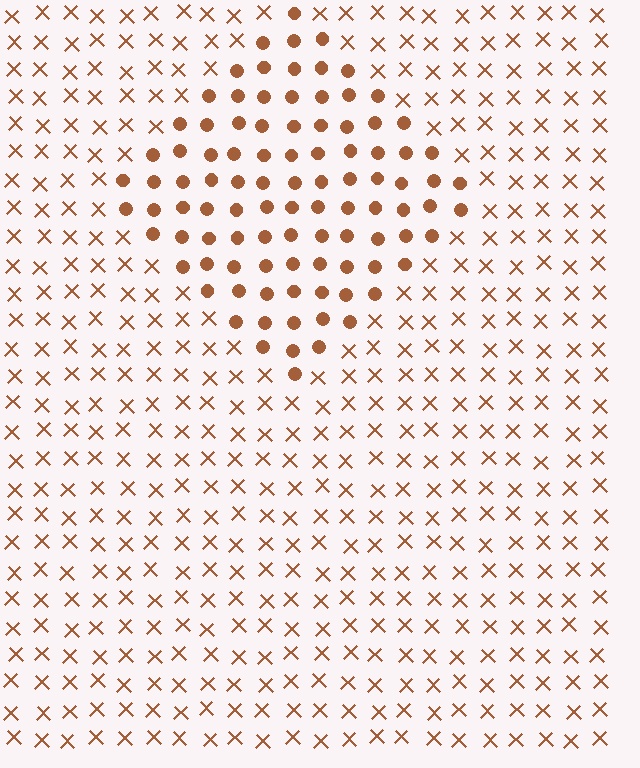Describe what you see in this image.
The image is filled with small brown elements arranged in a uniform grid. A diamond-shaped region contains circles, while the surrounding area contains X marks. The boundary is defined purely by the change in element shape.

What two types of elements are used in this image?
The image uses circles inside the diamond region and X marks outside it.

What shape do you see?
I see a diamond.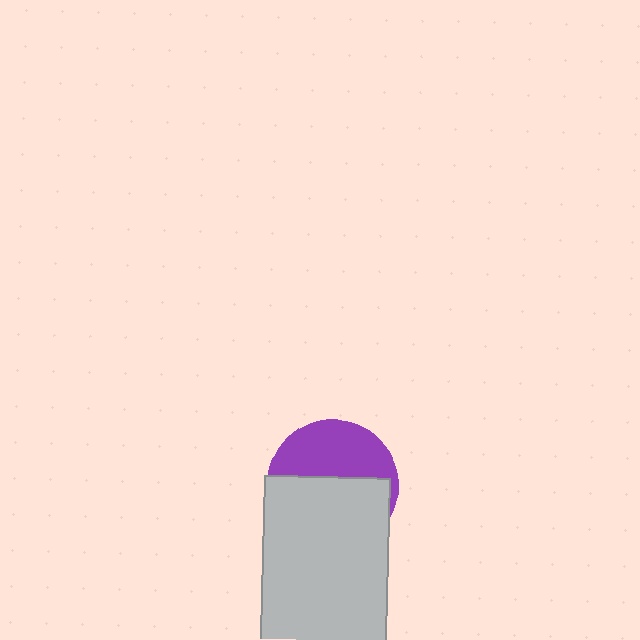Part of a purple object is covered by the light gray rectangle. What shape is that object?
It is a circle.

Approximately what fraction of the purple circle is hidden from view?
Roughly 58% of the purple circle is hidden behind the light gray rectangle.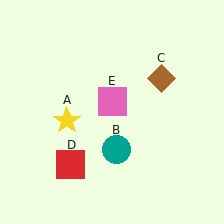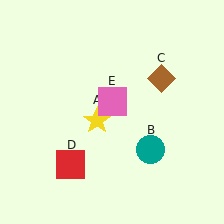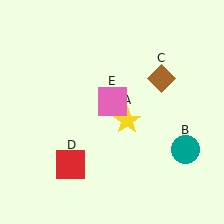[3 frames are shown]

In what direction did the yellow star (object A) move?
The yellow star (object A) moved right.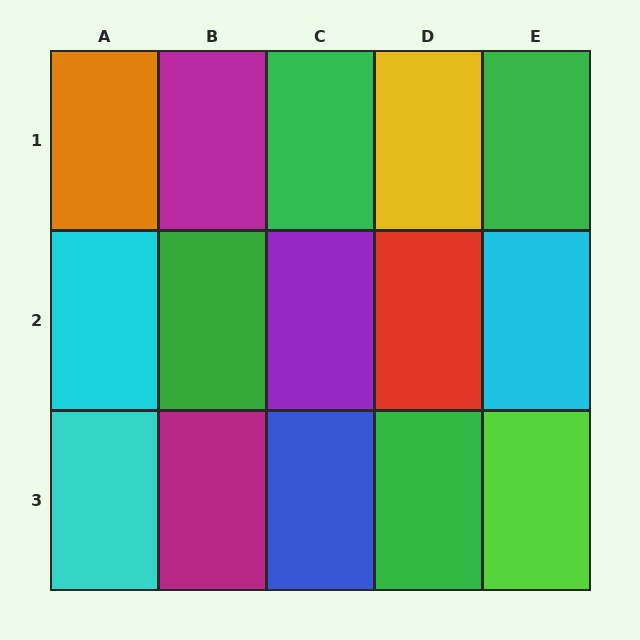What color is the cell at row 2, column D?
Red.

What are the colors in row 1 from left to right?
Orange, magenta, green, yellow, green.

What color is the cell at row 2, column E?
Cyan.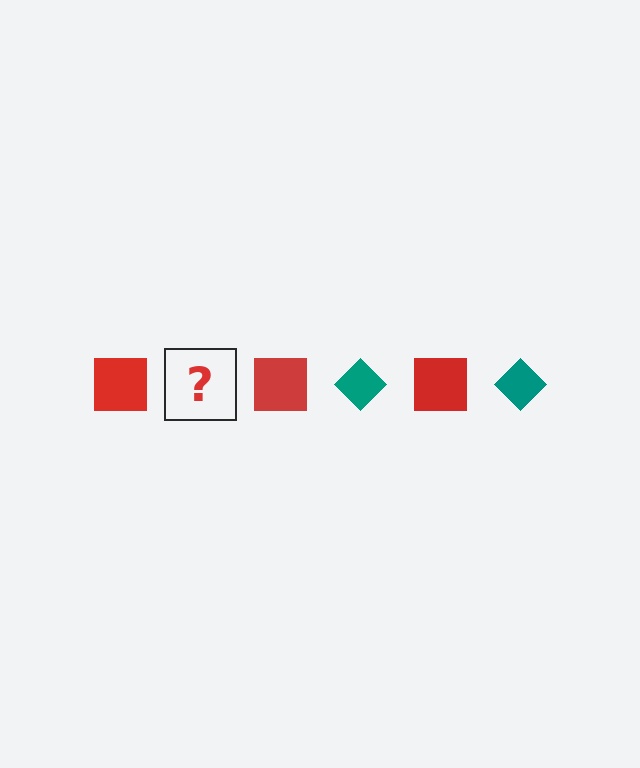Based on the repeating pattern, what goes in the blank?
The blank should be a teal diamond.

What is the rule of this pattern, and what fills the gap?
The rule is that the pattern alternates between red square and teal diamond. The gap should be filled with a teal diamond.